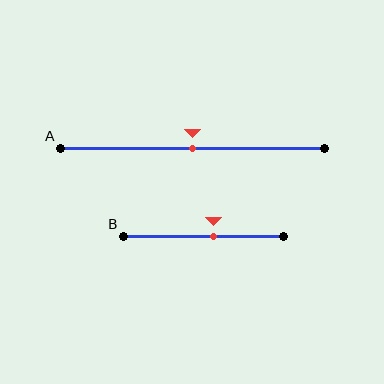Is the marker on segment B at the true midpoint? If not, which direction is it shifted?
No, the marker on segment B is shifted to the right by about 6% of the segment length.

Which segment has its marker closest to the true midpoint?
Segment A has its marker closest to the true midpoint.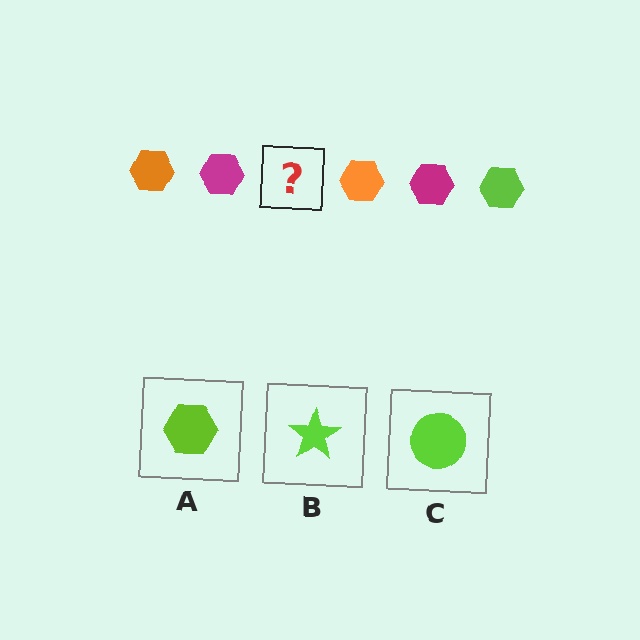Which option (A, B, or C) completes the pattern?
A.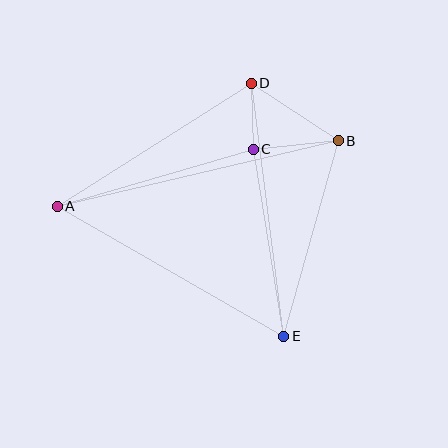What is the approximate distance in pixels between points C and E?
The distance between C and E is approximately 190 pixels.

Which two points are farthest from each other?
Points A and B are farthest from each other.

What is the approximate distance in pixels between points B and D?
The distance between B and D is approximately 104 pixels.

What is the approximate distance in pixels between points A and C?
The distance between A and C is approximately 204 pixels.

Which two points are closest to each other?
Points C and D are closest to each other.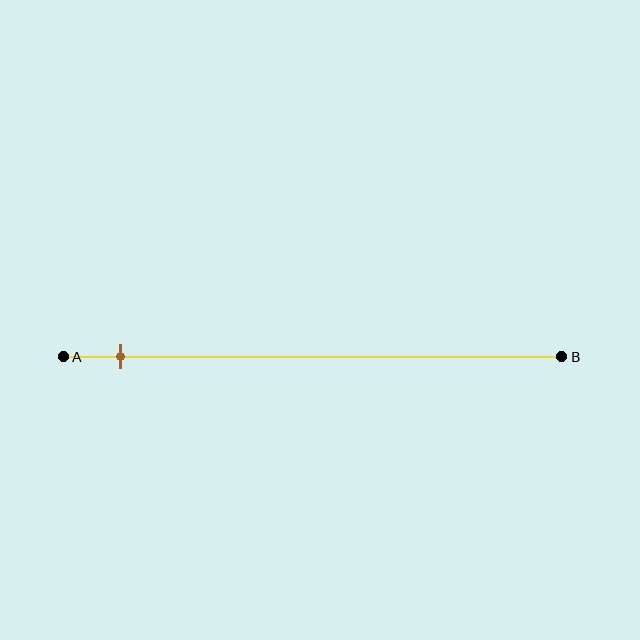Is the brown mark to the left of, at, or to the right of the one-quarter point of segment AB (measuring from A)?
The brown mark is to the left of the one-quarter point of segment AB.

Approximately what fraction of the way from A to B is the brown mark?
The brown mark is approximately 10% of the way from A to B.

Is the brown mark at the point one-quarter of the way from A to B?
No, the mark is at about 10% from A, not at the 25% one-quarter point.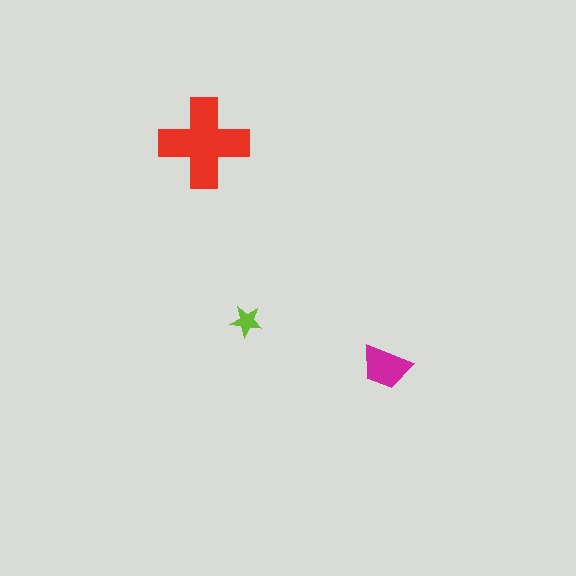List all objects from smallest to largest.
The lime star, the magenta trapezoid, the red cross.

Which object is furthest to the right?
The magenta trapezoid is rightmost.